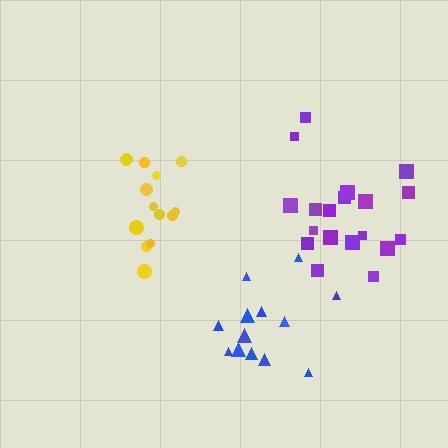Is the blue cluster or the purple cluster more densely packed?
Purple.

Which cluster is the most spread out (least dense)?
Blue.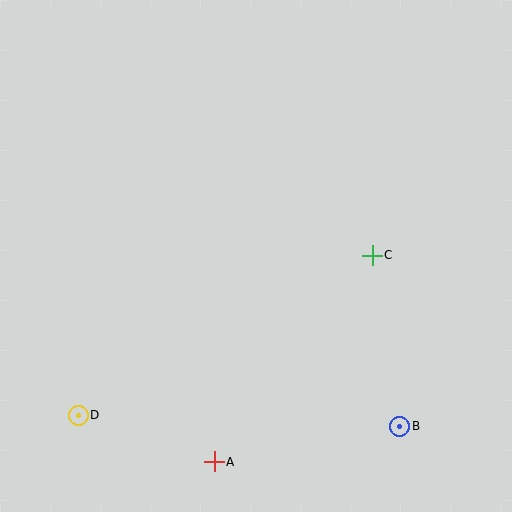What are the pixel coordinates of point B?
Point B is at (399, 426).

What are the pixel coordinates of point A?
Point A is at (214, 462).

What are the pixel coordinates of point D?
Point D is at (78, 415).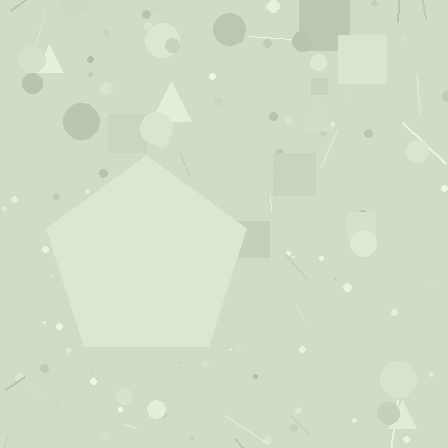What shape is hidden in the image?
A pentagon is hidden in the image.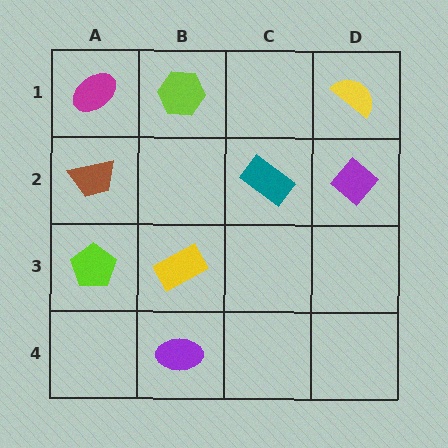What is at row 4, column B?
A purple ellipse.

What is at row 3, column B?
A yellow rectangle.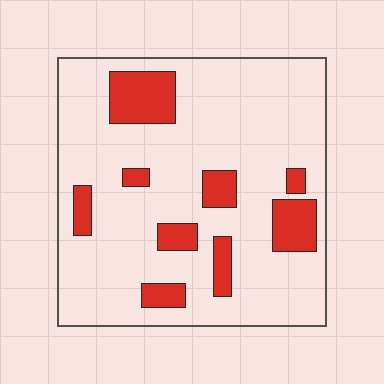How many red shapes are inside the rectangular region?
9.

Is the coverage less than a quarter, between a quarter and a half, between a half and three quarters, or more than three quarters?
Less than a quarter.